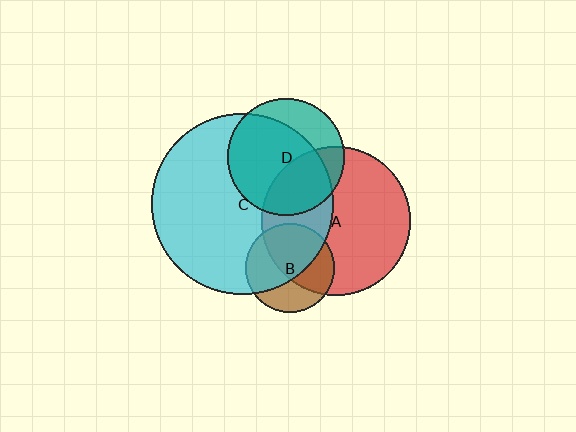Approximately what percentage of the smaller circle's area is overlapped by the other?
Approximately 35%.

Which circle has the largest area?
Circle C (cyan).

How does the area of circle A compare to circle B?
Approximately 2.8 times.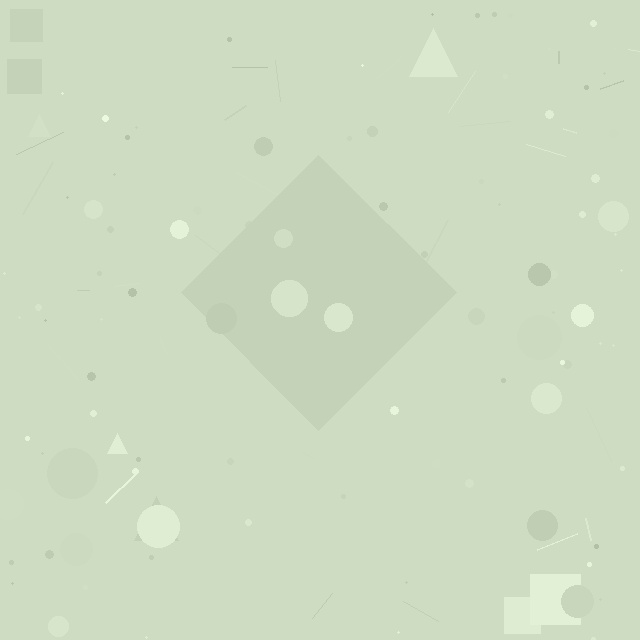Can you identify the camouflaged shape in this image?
The camouflaged shape is a diamond.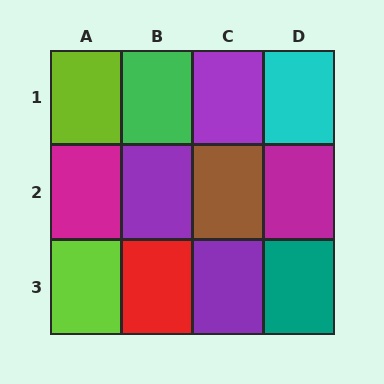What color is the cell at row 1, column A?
Lime.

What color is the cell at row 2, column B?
Purple.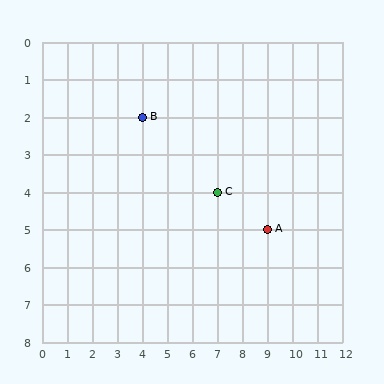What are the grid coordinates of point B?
Point B is at grid coordinates (4, 2).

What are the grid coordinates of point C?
Point C is at grid coordinates (7, 4).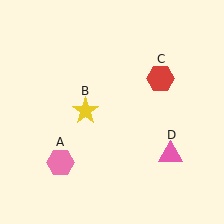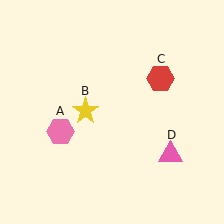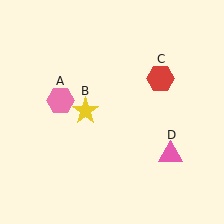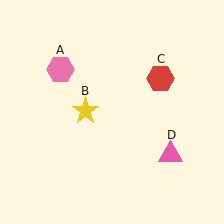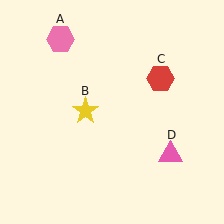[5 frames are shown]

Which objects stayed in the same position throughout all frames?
Yellow star (object B) and red hexagon (object C) and pink triangle (object D) remained stationary.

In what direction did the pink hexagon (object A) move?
The pink hexagon (object A) moved up.